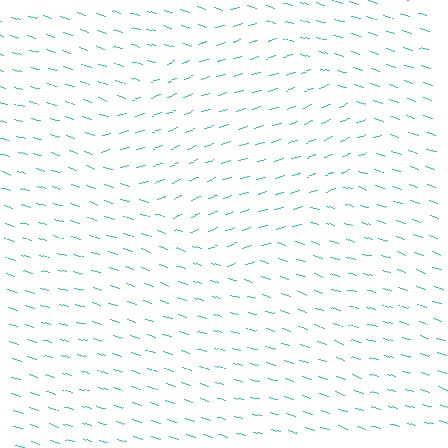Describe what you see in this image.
The image is filled with small cyan line segments. A diamond region in the image has lines oriented differently from the surrounding lines, creating a visible texture boundary.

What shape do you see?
I see a diamond.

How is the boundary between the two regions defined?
The boundary is defined purely by a change in line orientation (approximately 34 degrees difference). All lines are the same color and thickness.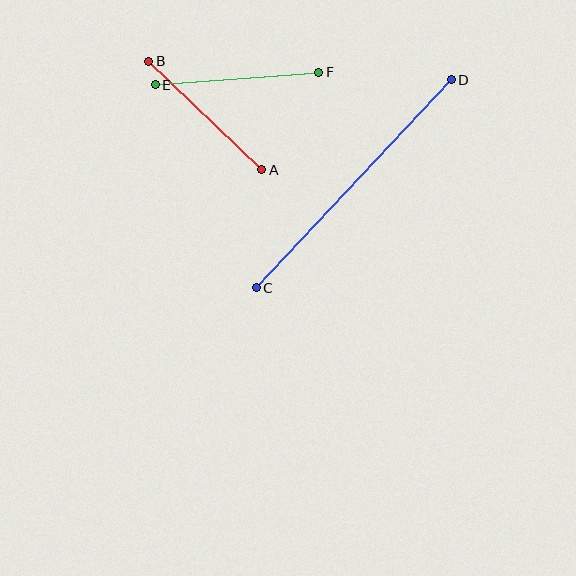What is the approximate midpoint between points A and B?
The midpoint is at approximately (205, 115) pixels.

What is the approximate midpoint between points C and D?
The midpoint is at approximately (354, 184) pixels.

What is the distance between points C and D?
The distance is approximately 285 pixels.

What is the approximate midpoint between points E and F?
The midpoint is at approximately (237, 79) pixels.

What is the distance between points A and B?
The distance is approximately 157 pixels.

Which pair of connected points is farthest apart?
Points C and D are farthest apart.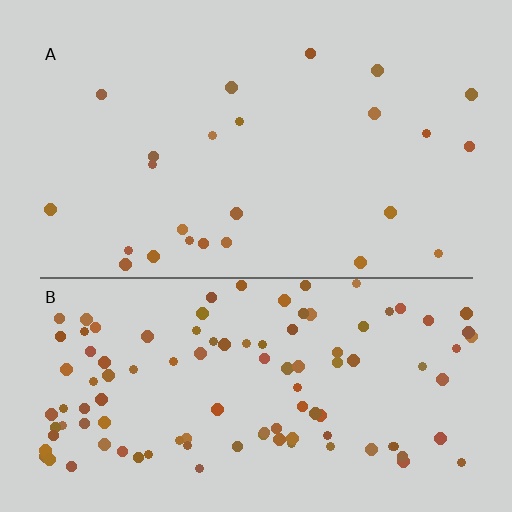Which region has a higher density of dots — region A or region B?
B (the bottom).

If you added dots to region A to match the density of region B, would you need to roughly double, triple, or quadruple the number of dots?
Approximately quadruple.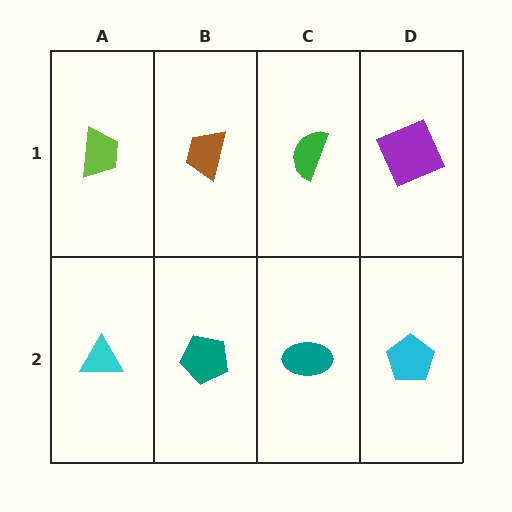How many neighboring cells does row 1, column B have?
3.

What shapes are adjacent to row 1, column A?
A cyan triangle (row 2, column A), a brown trapezoid (row 1, column B).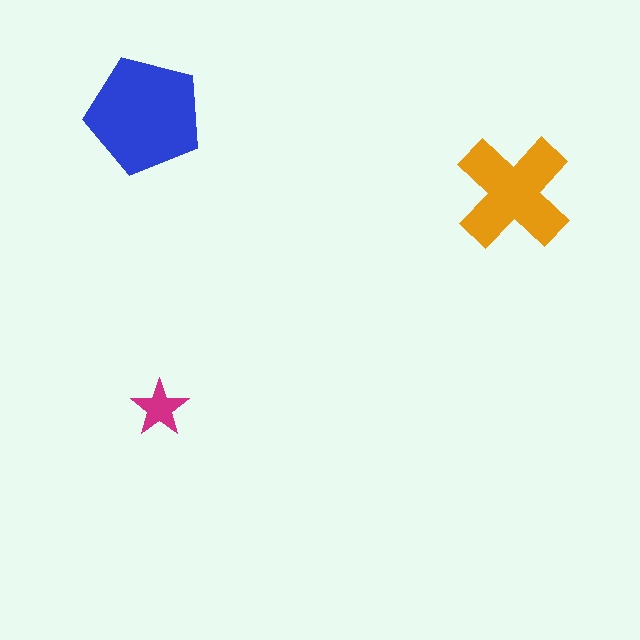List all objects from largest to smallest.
The blue pentagon, the orange cross, the magenta star.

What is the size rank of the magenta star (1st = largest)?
3rd.